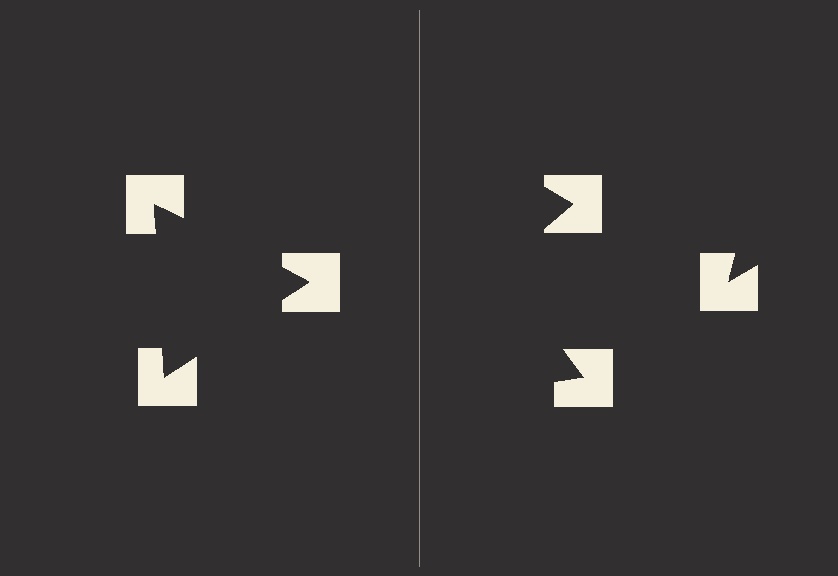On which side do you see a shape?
An illusory triangle appears on the left side. On the right side the wedge cuts are rotated, so no coherent shape forms.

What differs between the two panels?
The notched squares are positioned identically on both sides; only the wedge orientations differ. On the left they align to a triangle; on the right they are misaligned.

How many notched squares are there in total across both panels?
6 — 3 on each side.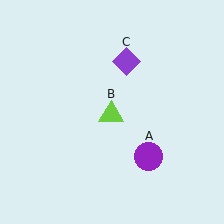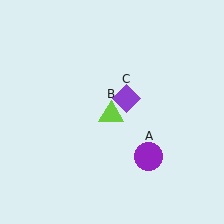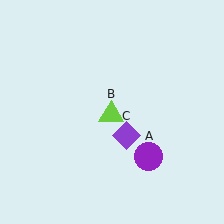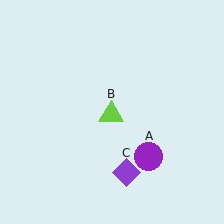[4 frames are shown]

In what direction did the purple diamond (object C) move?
The purple diamond (object C) moved down.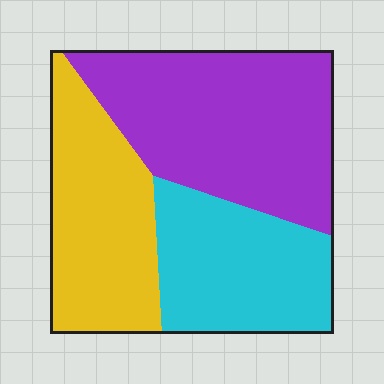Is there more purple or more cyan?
Purple.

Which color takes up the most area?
Purple, at roughly 40%.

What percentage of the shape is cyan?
Cyan takes up about one quarter (1/4) of the shape.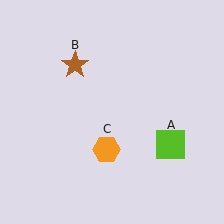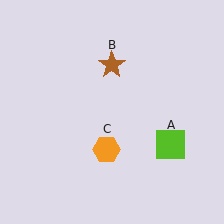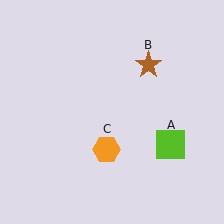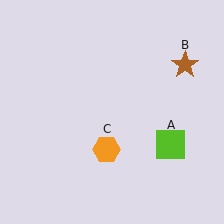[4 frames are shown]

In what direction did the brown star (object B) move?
The brown star (object B) moved right.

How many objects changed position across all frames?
1 object changed position: brown star (object B).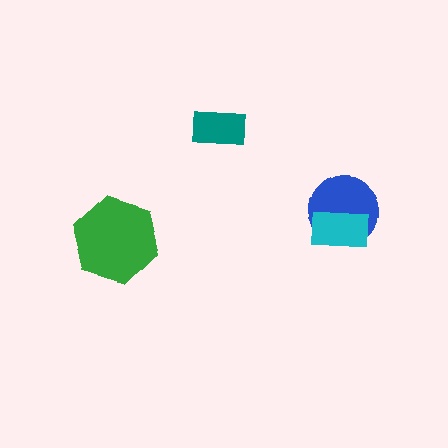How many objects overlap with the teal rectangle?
0 objects overlap with the teal rectangle.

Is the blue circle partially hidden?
Yes, it is partially covered by another shape.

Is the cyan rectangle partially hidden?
No, no other shape covers it.